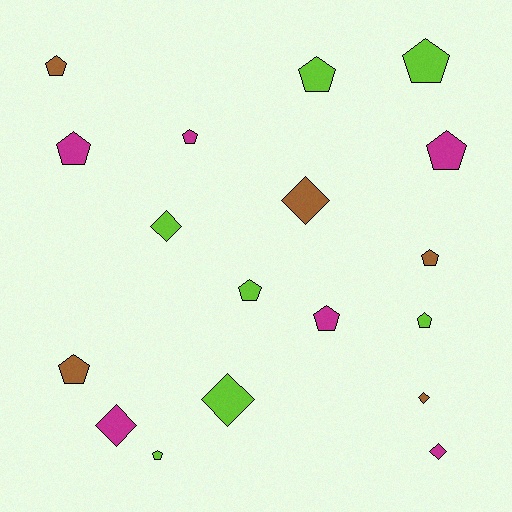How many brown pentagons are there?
There are 3 brown pentagons.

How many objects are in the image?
There are 18 objects.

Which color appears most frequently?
Lime, with 7 objects.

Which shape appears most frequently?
Pentagon, with 12 objects.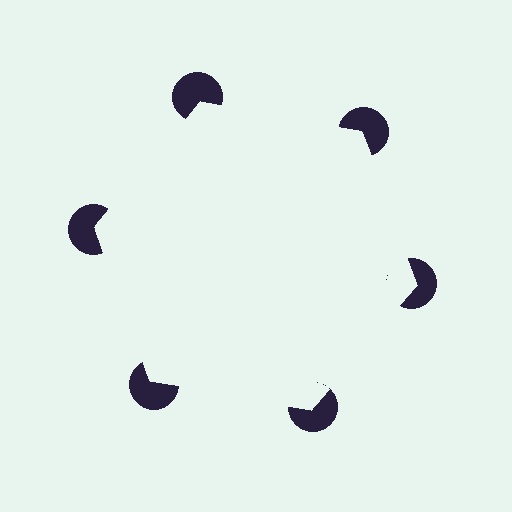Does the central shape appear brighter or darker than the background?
It typically appears slightly brighter than the background, even though no actual brightness change is drawn.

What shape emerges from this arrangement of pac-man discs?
An illusory hexagon — its edges are inferred from the aligned wedge cuts in the pac-man discs, not physically drawn.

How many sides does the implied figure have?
6 sides.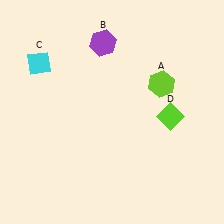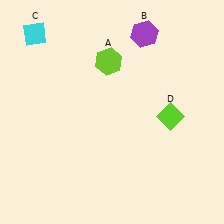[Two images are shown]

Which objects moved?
The objects that moved are: the lime hexagon (A), the purple hexagon (B), the cyan diamond (C).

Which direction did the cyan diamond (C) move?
The cyan diamond (C) moved up.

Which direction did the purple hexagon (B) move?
The purple hexagon (B) moved right.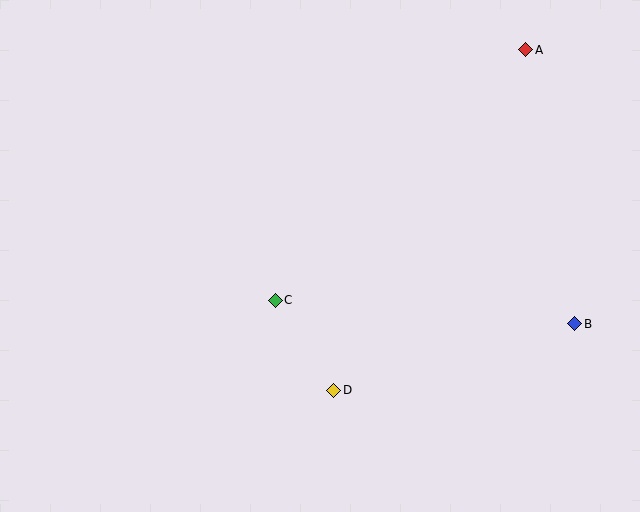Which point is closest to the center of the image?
Point C at (275, 300) is closest to the center.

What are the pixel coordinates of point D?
Point D is at (334, 390).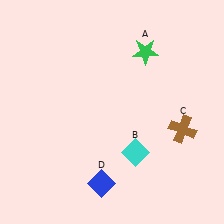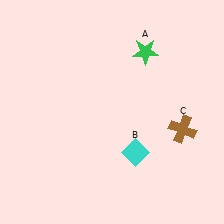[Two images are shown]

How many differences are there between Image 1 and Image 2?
There is 1 difference between the two images.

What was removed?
The blue diamond (D) was removed in Image 2.